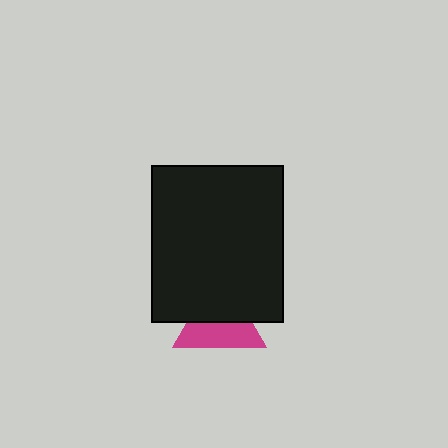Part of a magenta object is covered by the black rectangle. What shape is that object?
It is a triangle.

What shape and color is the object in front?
The object in front is a black rectangle.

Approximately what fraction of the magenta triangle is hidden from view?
Roughly 50% of the magenta triangle is hidden behind the black rectangle.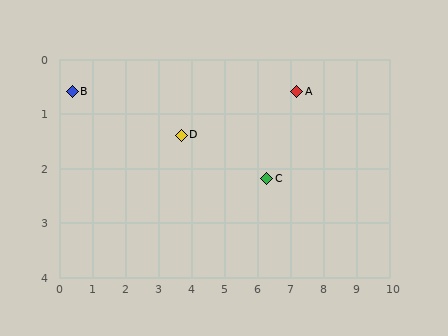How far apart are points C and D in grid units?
Points C and D are about 2.7 grid units apart.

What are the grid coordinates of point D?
Point D is at approximately (3.7, 1.4).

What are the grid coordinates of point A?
Point A is at approximately (7.2, 0.6).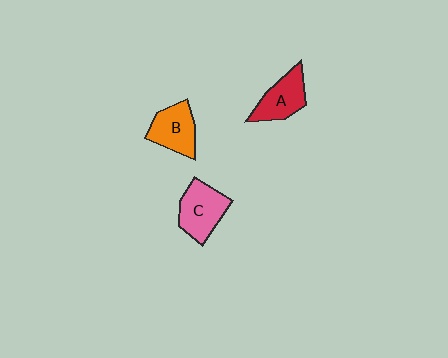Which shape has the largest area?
Shape C (pink).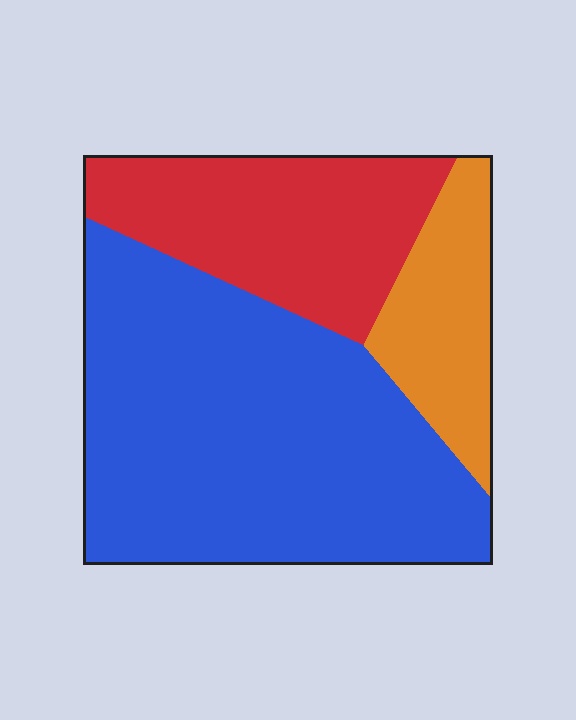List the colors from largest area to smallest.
From largest to smallest: blue, red, orange.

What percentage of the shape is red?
Red takes up about one quarter (1/4) of the shape.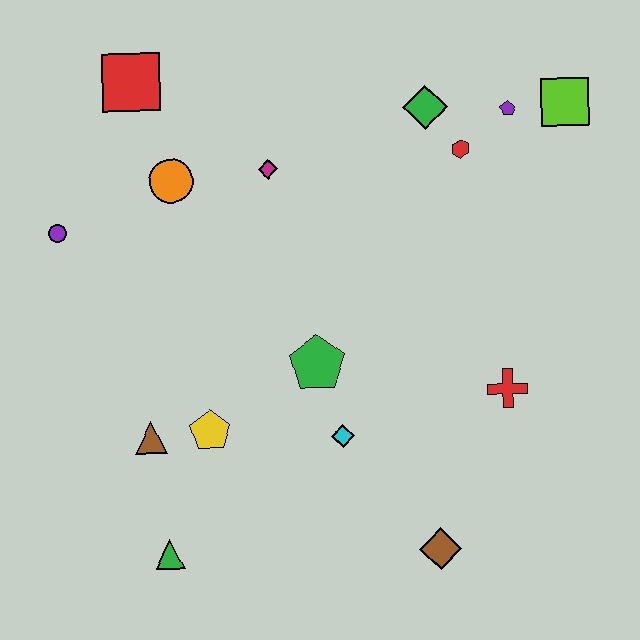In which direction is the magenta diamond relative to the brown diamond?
The magenta diamond is above the brown diamond.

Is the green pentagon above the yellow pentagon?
Yes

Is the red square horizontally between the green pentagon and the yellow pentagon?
No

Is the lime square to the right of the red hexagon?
Yes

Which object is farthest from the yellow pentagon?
The lime square is farthest from the yellow pentagon.